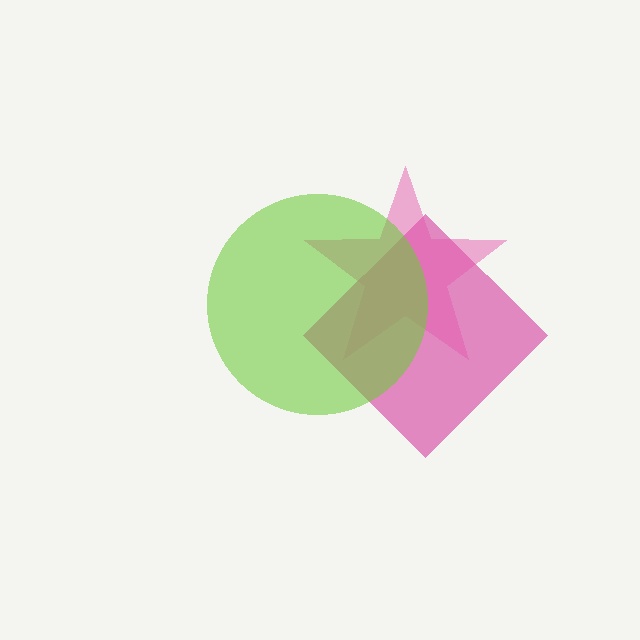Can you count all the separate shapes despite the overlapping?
Yes, there are 3 separate shapes.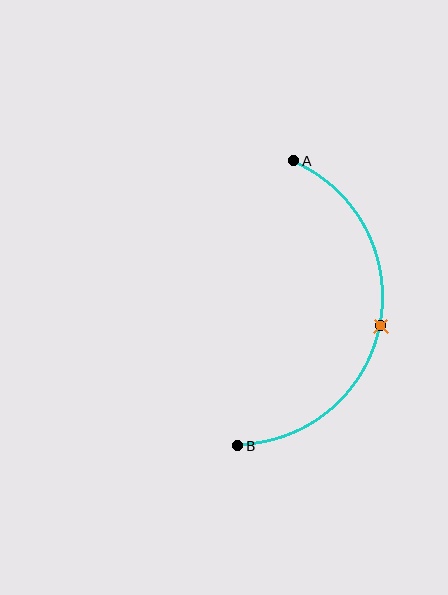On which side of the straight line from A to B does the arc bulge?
The arc bulges to the right of the straight line connecting A and B.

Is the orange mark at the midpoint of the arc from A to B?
Yes. The orange mark lies on the arc at equal arc-length from both A and B — it is the arc midpoint.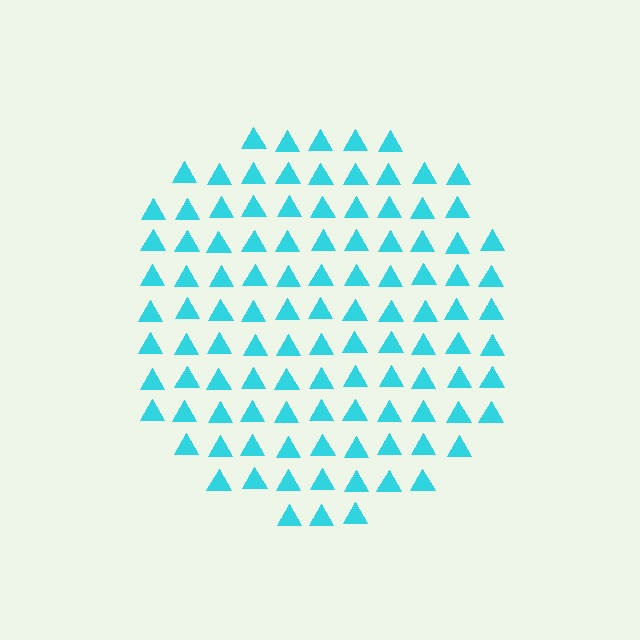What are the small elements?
The small elements are triangles.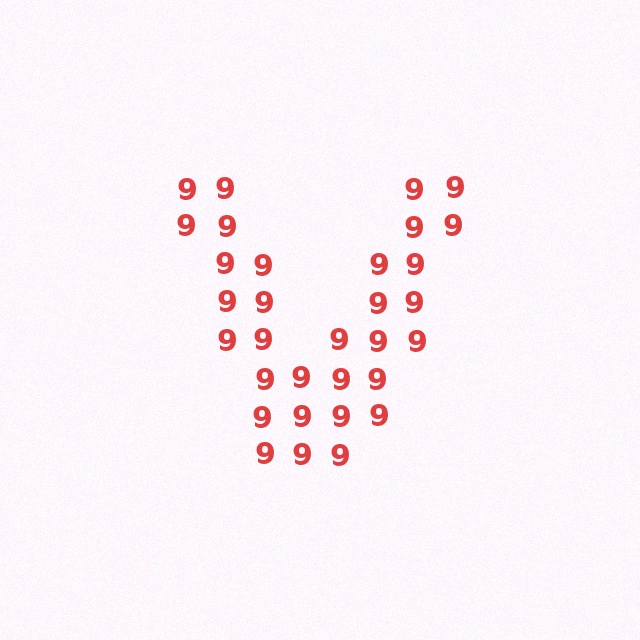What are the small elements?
The small elements are digit 9's.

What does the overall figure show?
The overall figure shows the letter V.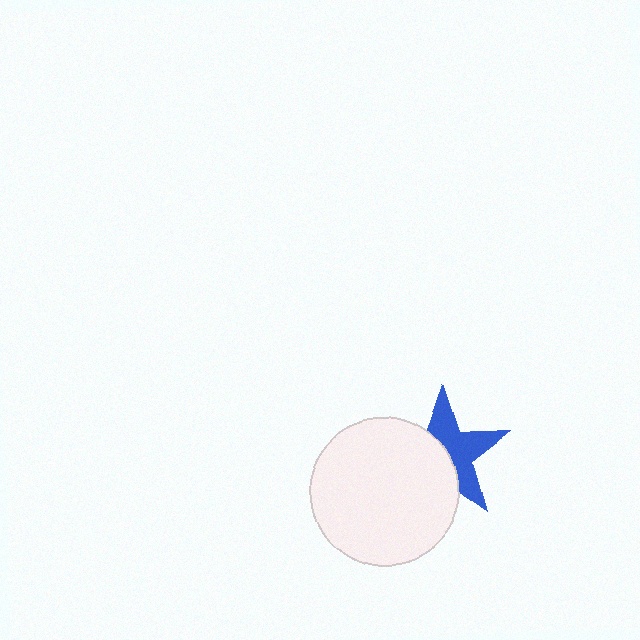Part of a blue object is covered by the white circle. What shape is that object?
It is a star.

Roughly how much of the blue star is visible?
About half of it is visible (roughly 52%).